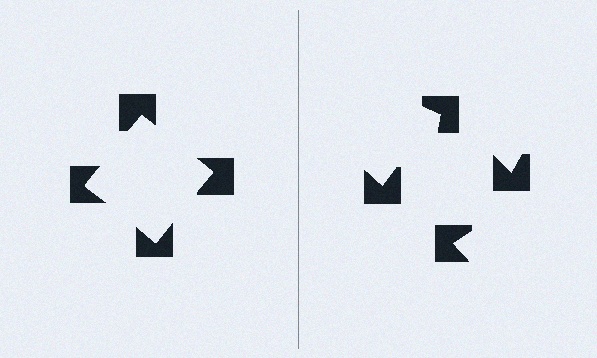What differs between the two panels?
The notched squares are positioned identically on both sides; only the wedge orientations differ. On the left they align to a square; on the right they are misaligned.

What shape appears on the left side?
An illusory square.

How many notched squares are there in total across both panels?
8 — 4 on each side.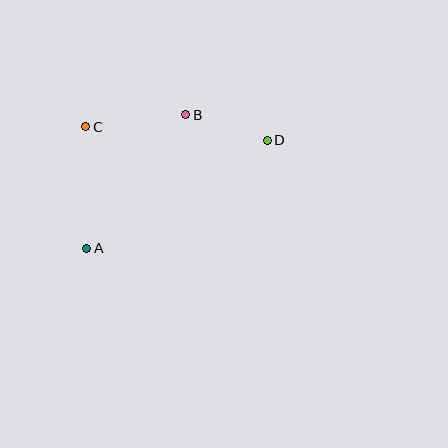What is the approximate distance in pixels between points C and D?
The distance between C and D is approximately 182 pixels.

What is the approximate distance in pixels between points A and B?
The distance between A and B is approximately 166 pixels.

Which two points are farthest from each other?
Points A and D are farthest from each other.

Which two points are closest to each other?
Points B and D are closest to each other.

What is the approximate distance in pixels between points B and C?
The distance between B and C is approximately 101 pixels.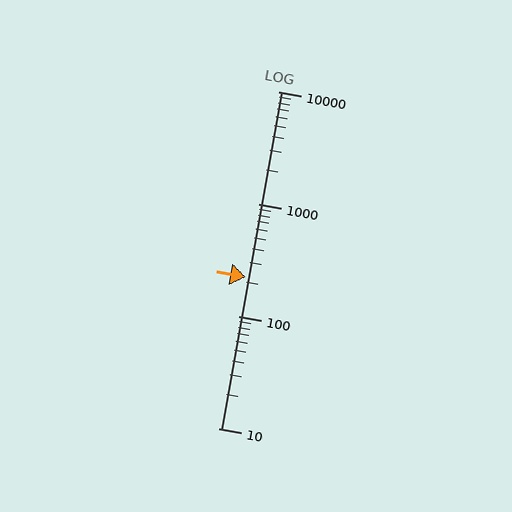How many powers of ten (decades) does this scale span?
The scale spans 3 decades, from 10 to 10000.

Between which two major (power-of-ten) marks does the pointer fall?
The pointer is between 100 and 1000.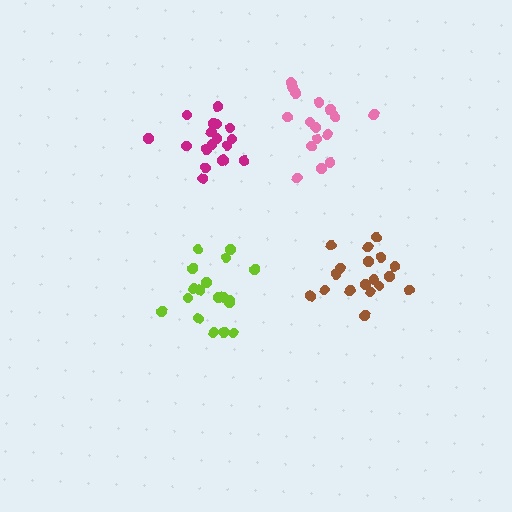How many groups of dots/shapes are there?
There are 4 groups.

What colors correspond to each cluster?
The clusters are colored: lime, brown, pink, magenta.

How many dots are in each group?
Group 1: 18 dots, Group 2: 18 dots, Group 3: 16 dots, Group 4: 18 dots (70 total).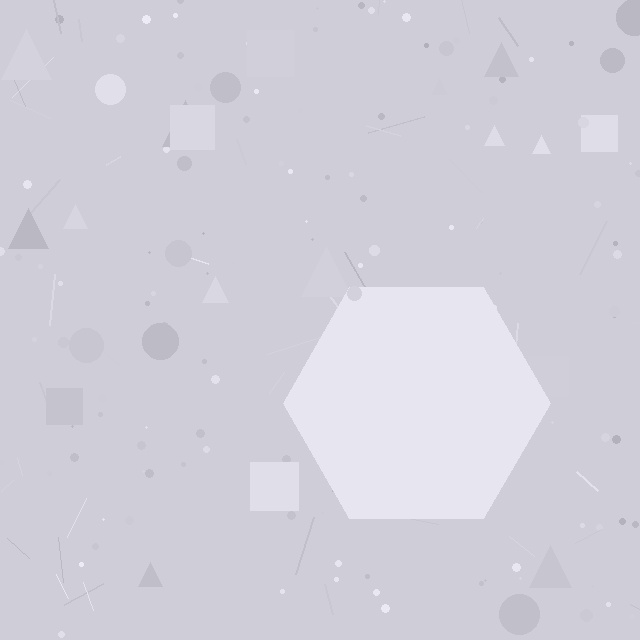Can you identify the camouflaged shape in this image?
The camouflaged shape is a hexagon.